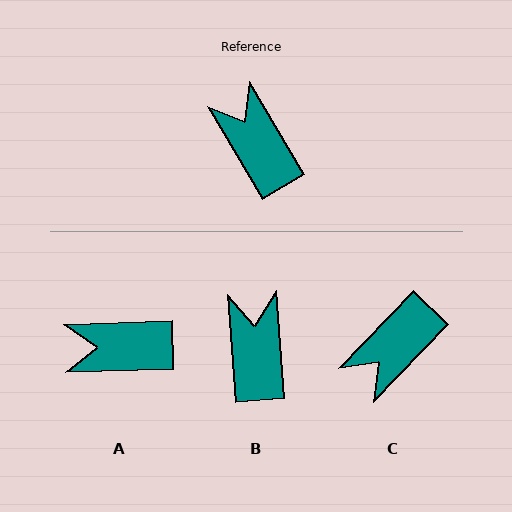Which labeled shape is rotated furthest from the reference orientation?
C, about 106 degrees away.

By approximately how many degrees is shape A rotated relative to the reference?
Approximately 61 degrees counter-clockwise.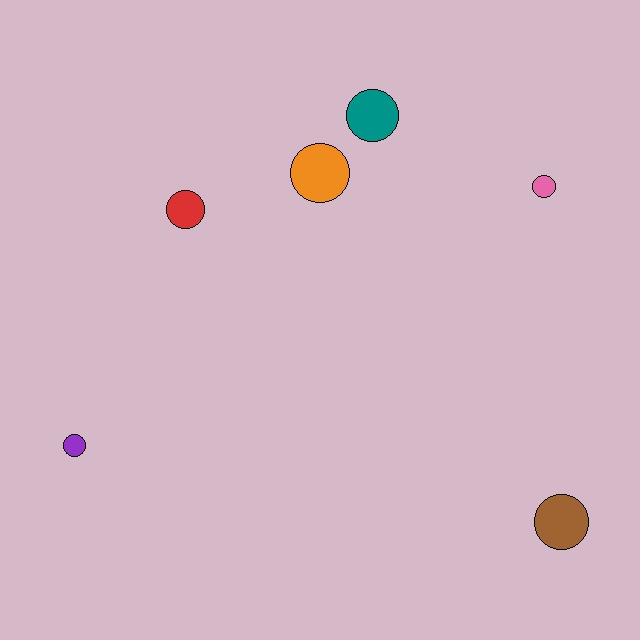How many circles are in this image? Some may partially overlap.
There are 6 circles.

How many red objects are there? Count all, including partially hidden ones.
There is 1 red object.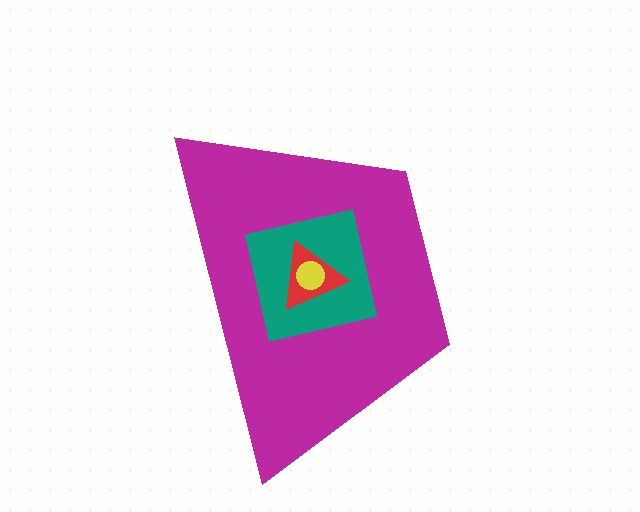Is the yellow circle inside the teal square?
Yes.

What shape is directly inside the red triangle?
The yellow circle.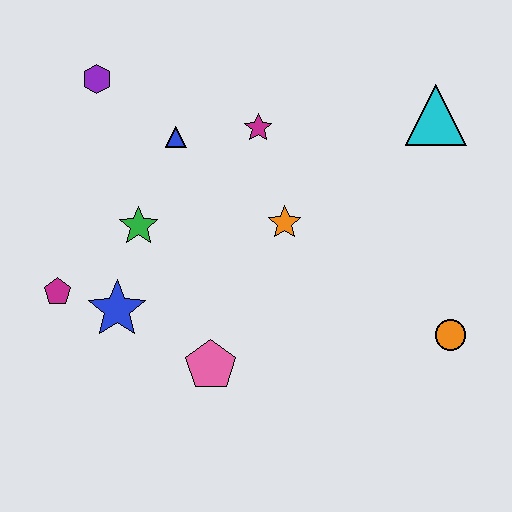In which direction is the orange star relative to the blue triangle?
The orange star is to the right of the blue triangle.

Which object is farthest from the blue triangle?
The orange circle is farthest from the blue triangle.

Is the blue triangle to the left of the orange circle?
Yes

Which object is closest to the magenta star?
The blue triangle is closest to the magenta star.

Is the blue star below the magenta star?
Yes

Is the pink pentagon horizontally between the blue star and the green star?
No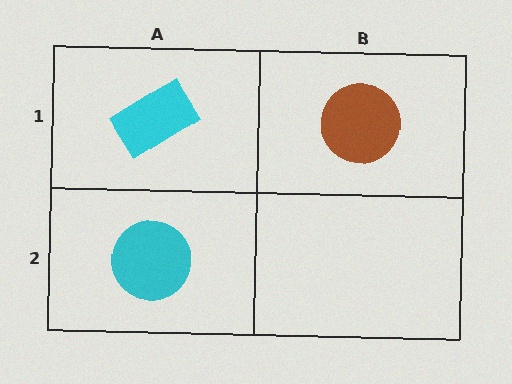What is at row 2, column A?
A cyan circle.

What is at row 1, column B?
A brown circle.